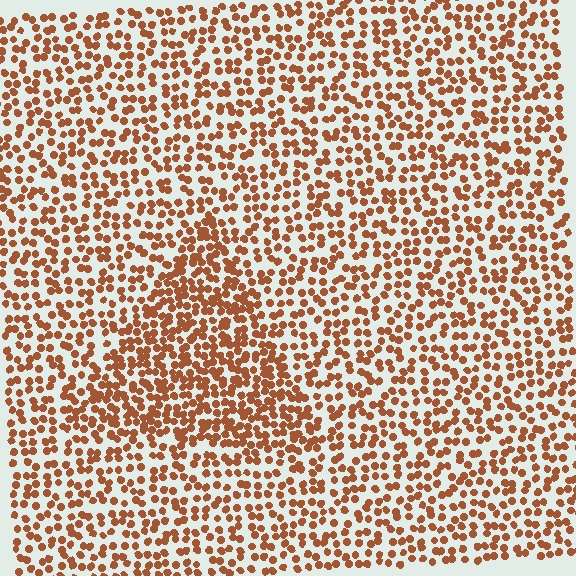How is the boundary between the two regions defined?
The boundary is defined by a change in element density (approximately 1.7x ratio). All elements are the same color, size, and shape.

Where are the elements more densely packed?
The elements are more densely packed inside the triangle boundary.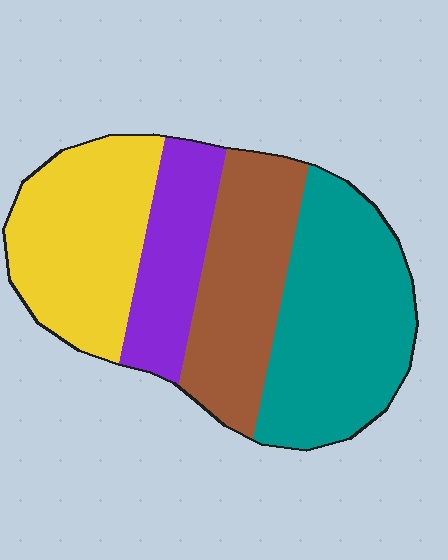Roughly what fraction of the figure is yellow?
Yellow takes up about one quarter (1/4) of the figure.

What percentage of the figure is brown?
Brown takes up about one quarter (1/4) of the figure.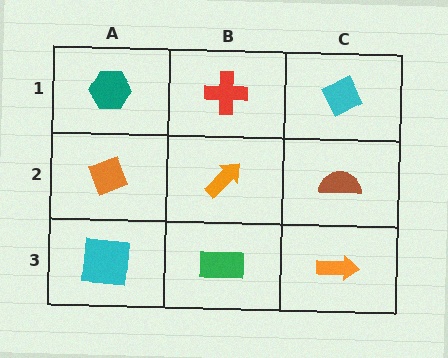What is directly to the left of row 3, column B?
A cyan square.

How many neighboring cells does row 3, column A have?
2.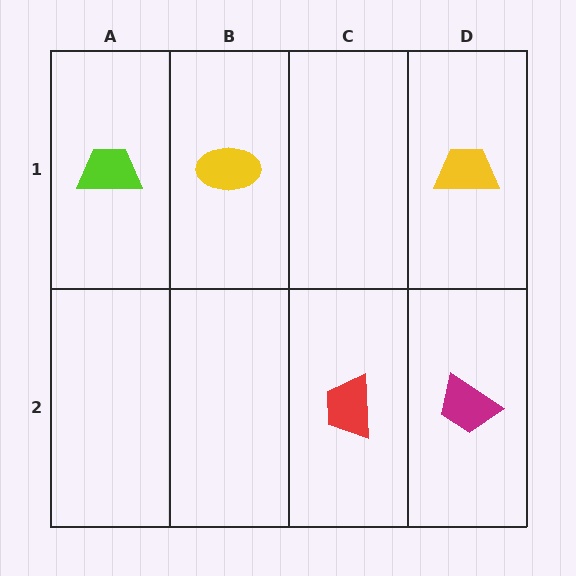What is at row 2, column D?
A magenta trapezoid.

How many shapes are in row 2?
2 shapes.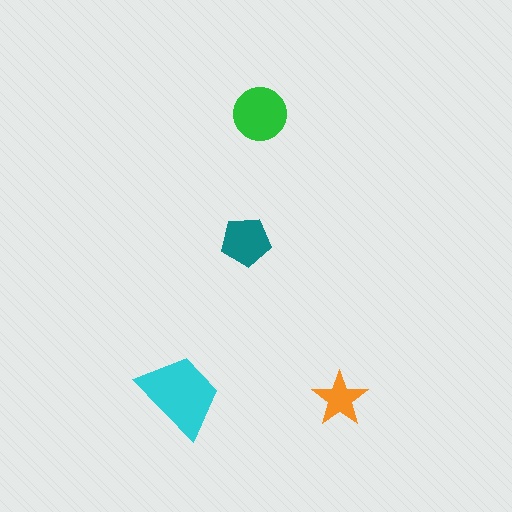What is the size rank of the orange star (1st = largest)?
4th.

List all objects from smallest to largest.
The orange star, the teal pentagon, the green circle, the cyan trapezoid.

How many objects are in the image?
There are 4 objects in the image.